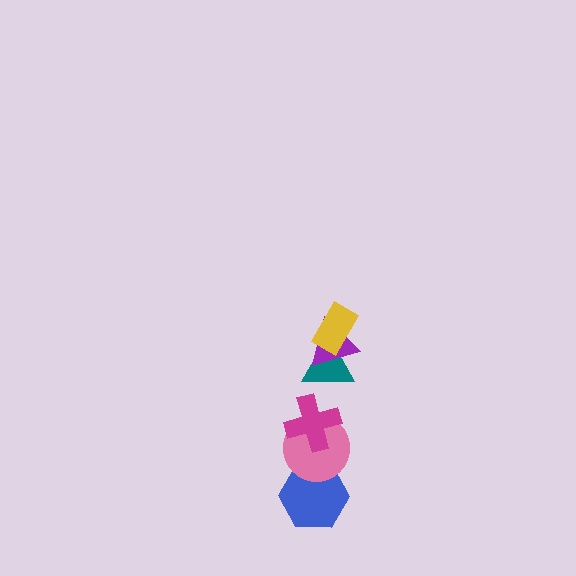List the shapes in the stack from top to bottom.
From top to bottom: the yellow rectangle, the purple triangle, the teal triangle, the magenta cross, the pink circle, the blue hexagon.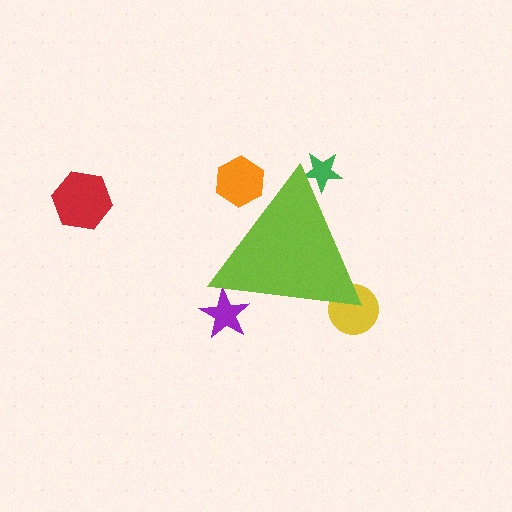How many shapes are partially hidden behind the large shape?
4 shapes are partially hidden.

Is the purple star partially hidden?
Yes, the purple star is partially hidden behind the lime triangle.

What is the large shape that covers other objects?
A lime triangle.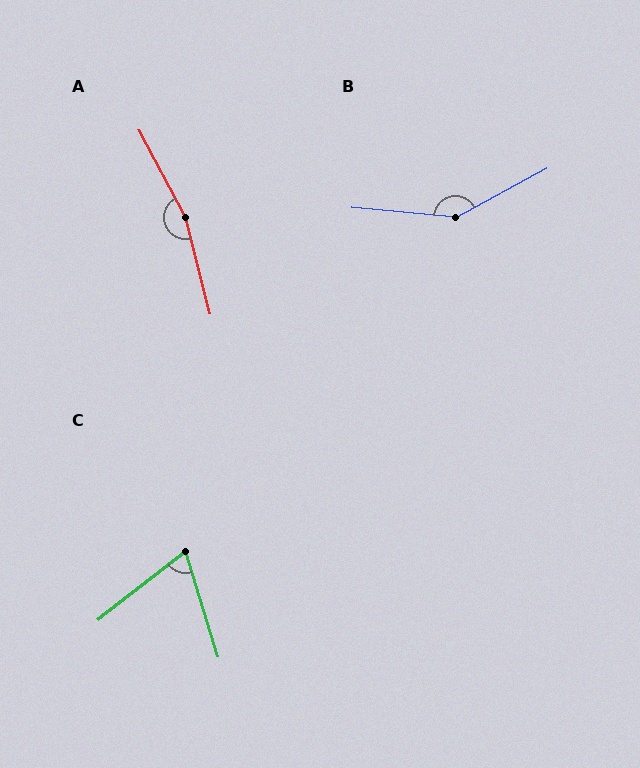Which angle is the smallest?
C, at approximately 69 degrees.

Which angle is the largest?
A, at approximately 166 degrees.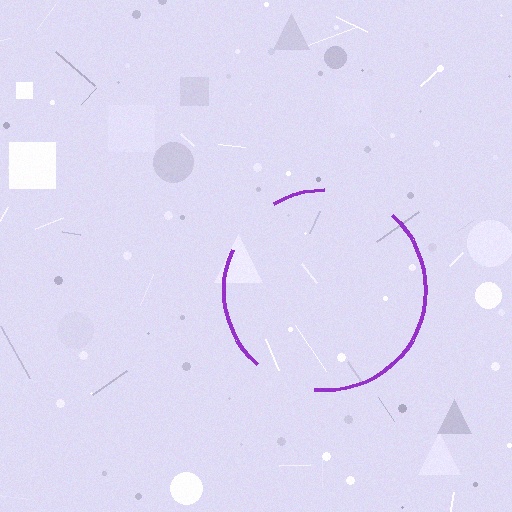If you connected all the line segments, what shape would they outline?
They would outline a circle.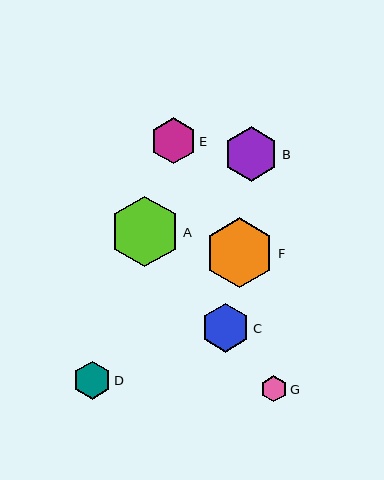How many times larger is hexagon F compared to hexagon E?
Hexagon F is approximately 1.5 times the size of hexagon E.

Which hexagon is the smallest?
Hexagon G is the smallest with a size of approximately 26 pixels.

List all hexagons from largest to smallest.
From largest to smallest: A, F, B, C, E, D, G.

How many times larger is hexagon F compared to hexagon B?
Hexagon F is approximately 1.3 times the size of hexagon B.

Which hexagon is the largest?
Hexagon A is the largest with a size of approximately 71 pixels.